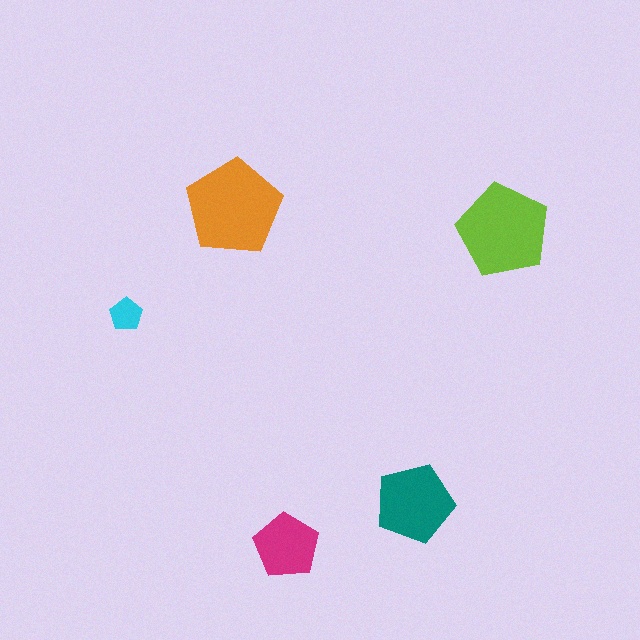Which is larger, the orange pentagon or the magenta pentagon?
The orange one.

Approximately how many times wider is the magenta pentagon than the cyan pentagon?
About 2 times wider.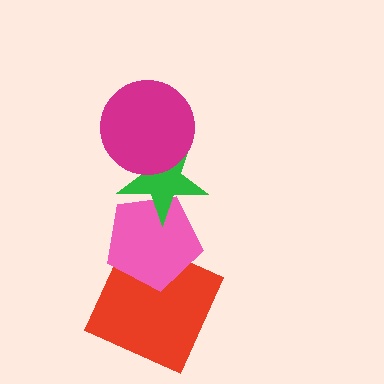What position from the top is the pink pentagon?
The pink pentagon is 3rd from the top.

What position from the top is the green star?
The green star is 2nd from the top.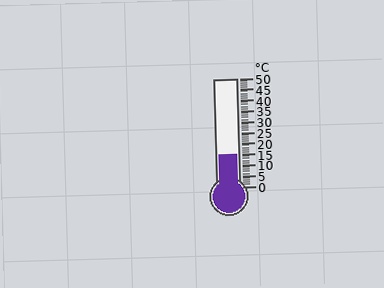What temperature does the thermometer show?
The thermometer shows approximately 15°C.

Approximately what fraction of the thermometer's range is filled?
The thermometer is filled to approximately 30% of its range.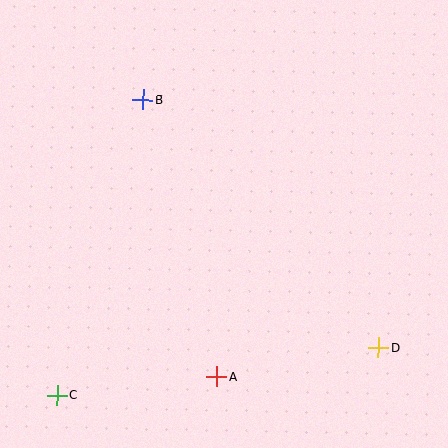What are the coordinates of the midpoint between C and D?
The midpoint between C and D is at (218, 372).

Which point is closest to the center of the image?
Point B at (143, 100) is closest to the center.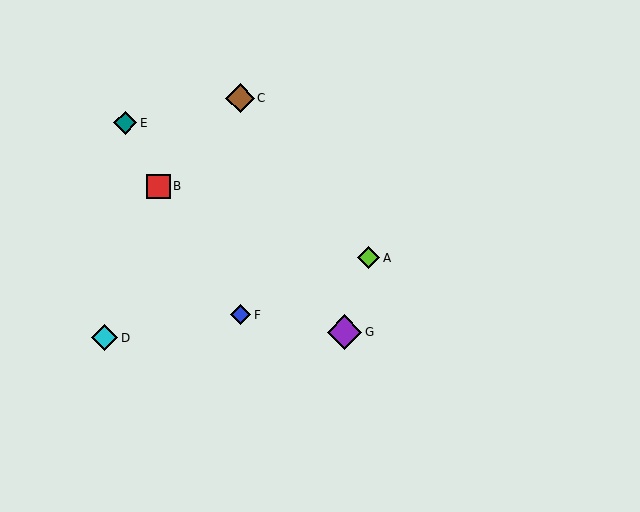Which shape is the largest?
The purple diamond (labeled G) is the largest.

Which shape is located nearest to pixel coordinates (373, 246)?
The lime diamond (labeled A) at (369, 258) is nearest to that location.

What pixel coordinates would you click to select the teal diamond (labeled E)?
Click at (125, 123) to select the teal diamond E.